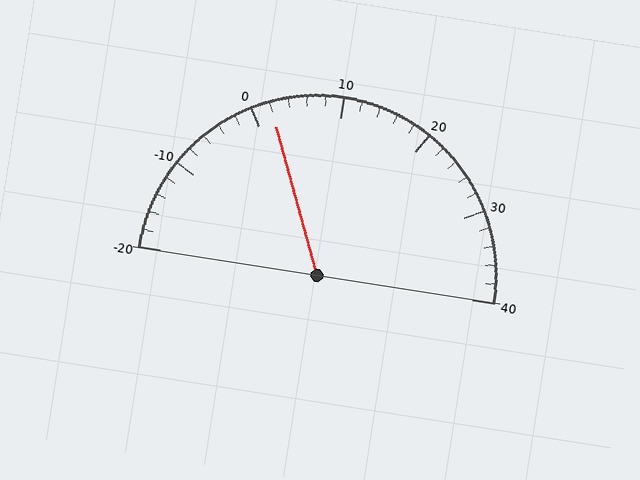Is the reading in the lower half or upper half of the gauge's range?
The reading is in the lower half of the range (-20 to 40).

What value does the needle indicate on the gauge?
The needle indicates approximately 2.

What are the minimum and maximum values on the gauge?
The gauge ranges from -20 to 40.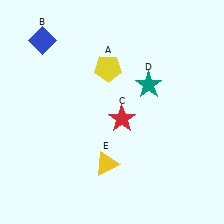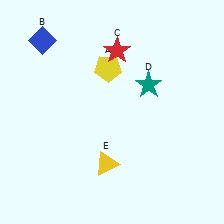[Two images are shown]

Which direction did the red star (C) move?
The red star (C) moved up.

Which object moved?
The red star (C) moved up.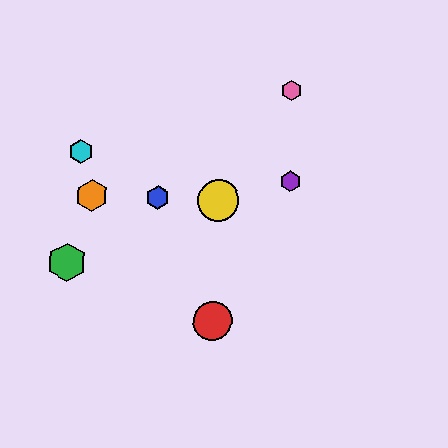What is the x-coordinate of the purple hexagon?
The purple hexagon is at x≈290.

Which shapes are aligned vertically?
The purple hexagon, the pink hexagon are aligned vertically.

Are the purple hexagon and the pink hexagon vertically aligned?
Yes, both are at x≈290.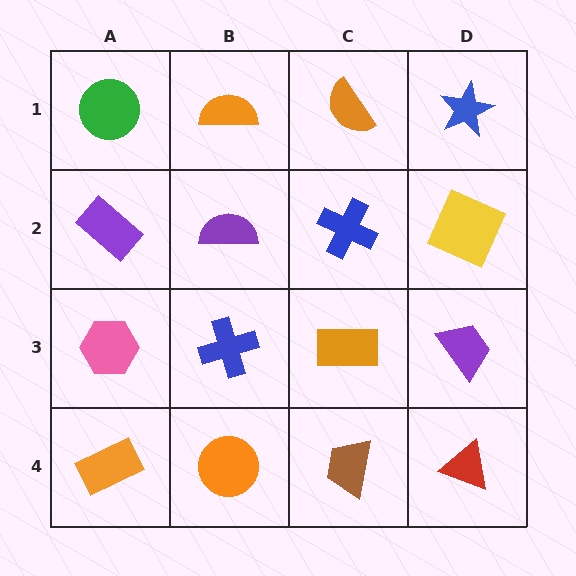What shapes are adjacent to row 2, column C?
An orange semicircle (row 1, column C), an orange rectangle (row 3, column C), a purple semicircle (row 2, column B), a yellow square (row 2, column D).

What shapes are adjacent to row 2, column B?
An orange semicircle (row 1, column B), a blue cross (row 3, column B), a purple rectangle (row 2, column A), a blue cross (row 2, column C).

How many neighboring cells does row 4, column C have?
3.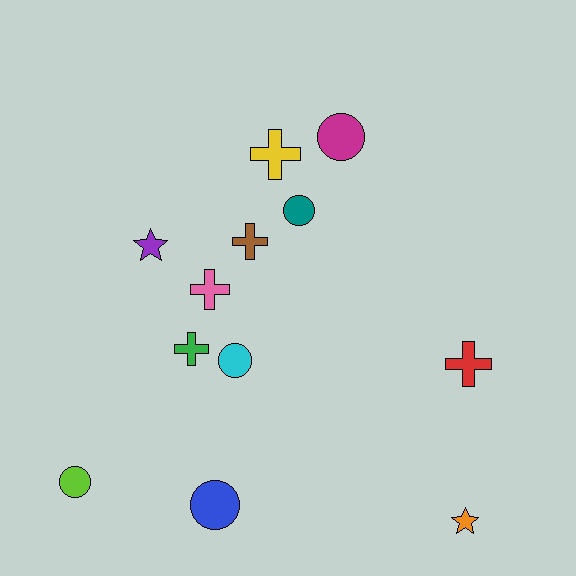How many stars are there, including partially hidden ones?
There are 2 stars.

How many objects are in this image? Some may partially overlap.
There are 12 objects.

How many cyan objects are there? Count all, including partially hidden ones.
There is 1 cyan object.